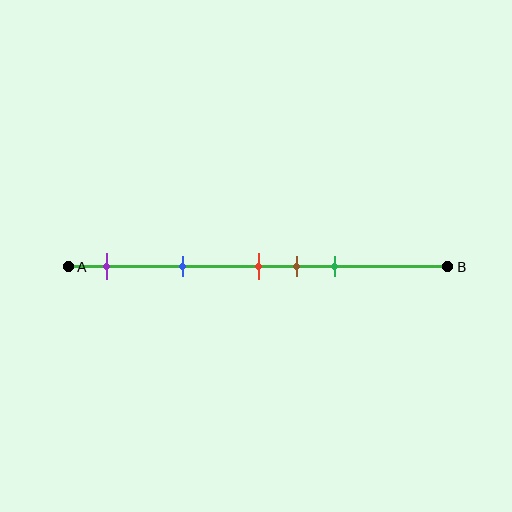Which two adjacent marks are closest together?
The red and brown marks are the closest adjacent pair.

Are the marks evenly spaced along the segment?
No, the marks are not evenly spaced.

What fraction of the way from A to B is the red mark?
The red mark is approximately 50% (0.5) of the way from A to B.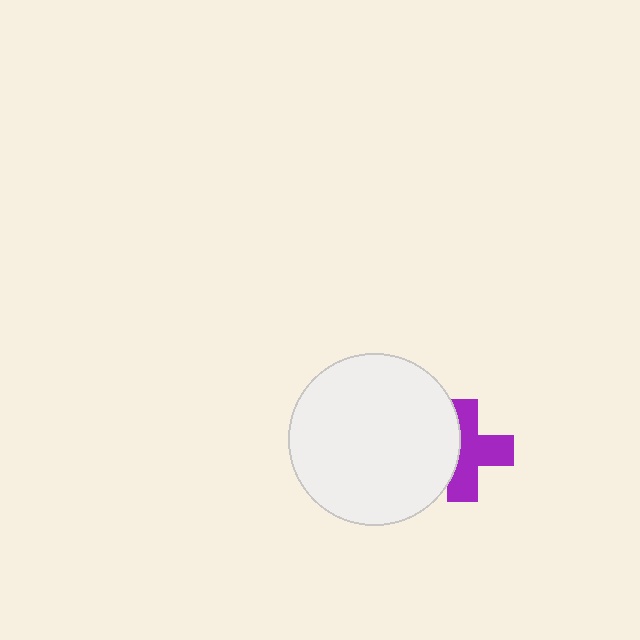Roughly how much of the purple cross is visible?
About half of it is visible (roughly 63%).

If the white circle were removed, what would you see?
You would see the complete purple cross.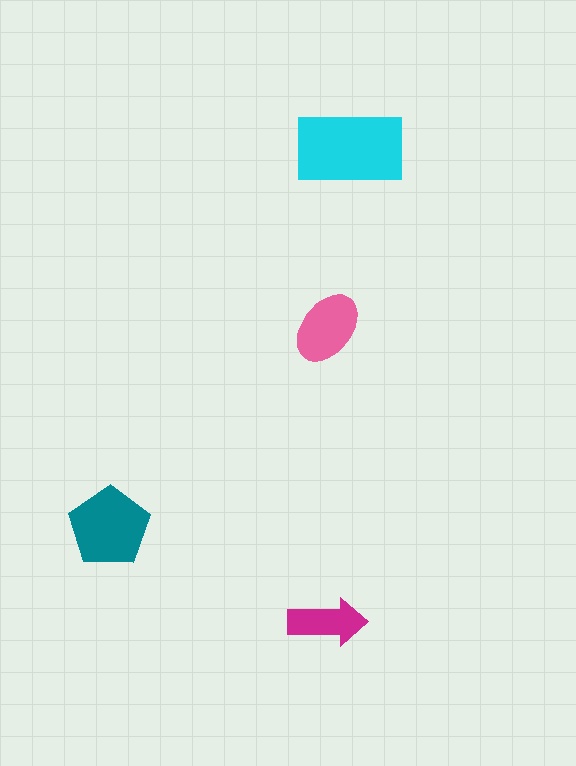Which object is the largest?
The cyan rectangle.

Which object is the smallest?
The magenta arrow.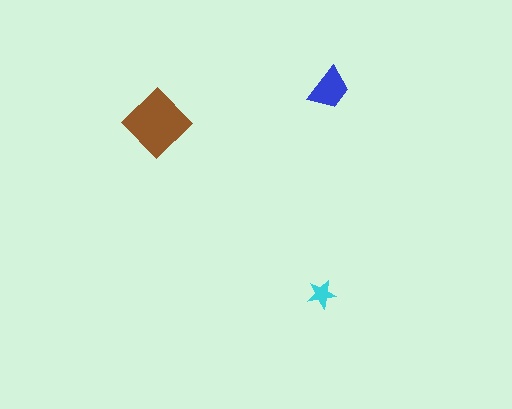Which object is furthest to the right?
The blue trapezoid is rightmost.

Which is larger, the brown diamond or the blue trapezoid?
The brown diamond.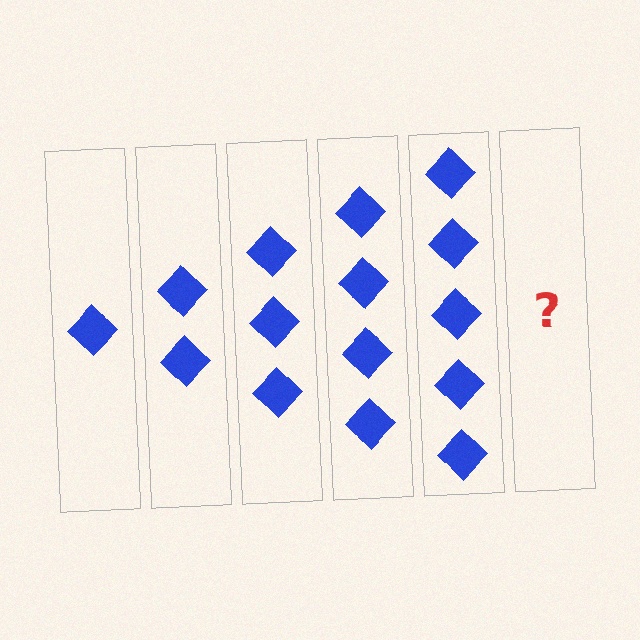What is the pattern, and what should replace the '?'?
The pattern is that each step adds one more diamond. The '?' should be 6 diamonds.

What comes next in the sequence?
The next element should be 6 diamonds.